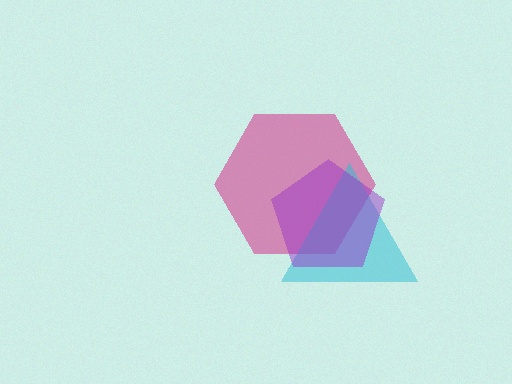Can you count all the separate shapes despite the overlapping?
Yes, there are 3 separate shapes.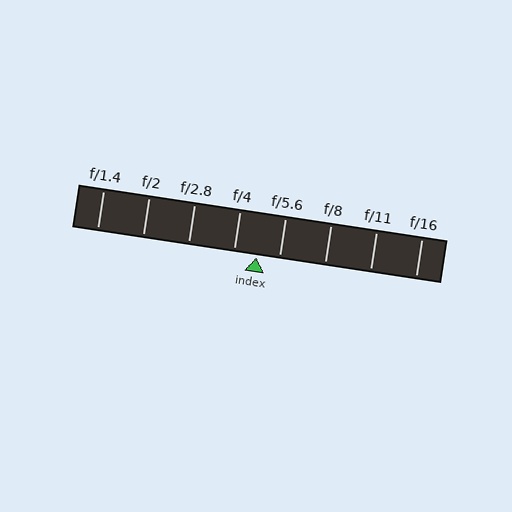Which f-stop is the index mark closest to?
The index mark is closest to f/5.6.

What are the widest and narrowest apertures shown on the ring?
The widest aperture shown is f/1.4 and the narrowest is f/16.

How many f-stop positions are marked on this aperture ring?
There are 8 f-stop positions marked.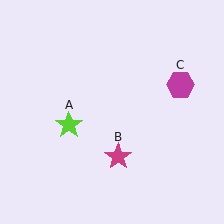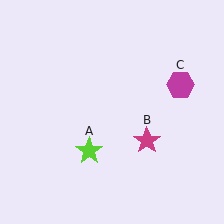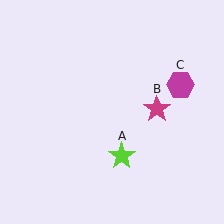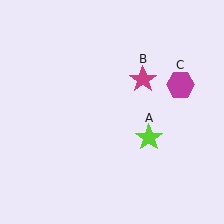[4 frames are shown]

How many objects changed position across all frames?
2 objects changed position: lime star (object A), magenta star (object B).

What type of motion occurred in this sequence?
The lime star (object A), magenta star (object B) rotated counterclockwise around the center of the scene.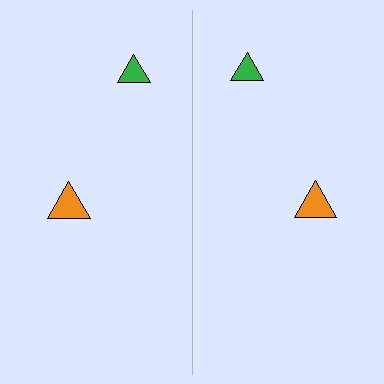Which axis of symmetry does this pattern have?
The pattern has a vertical axis of symmetry running through the center of the image.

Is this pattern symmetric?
Yes, this pattern has bilateral (reflection) symmetry.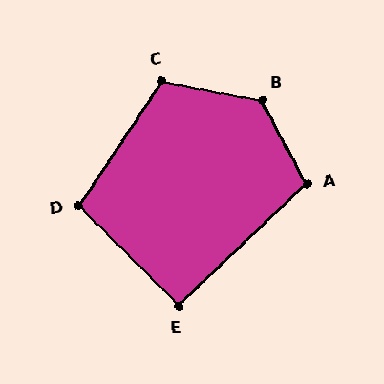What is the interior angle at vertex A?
Approximately 105 degrees (obtuse).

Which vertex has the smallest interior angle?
E, at approximately 91 degrees.